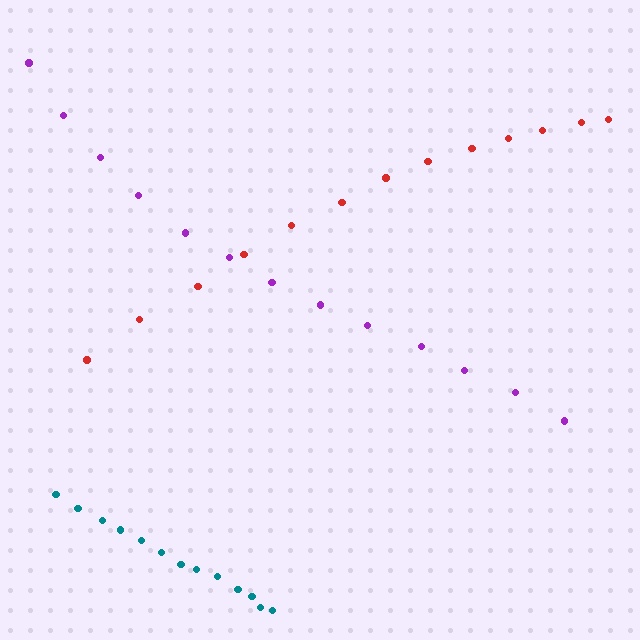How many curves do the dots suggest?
There are 3 distinct paths.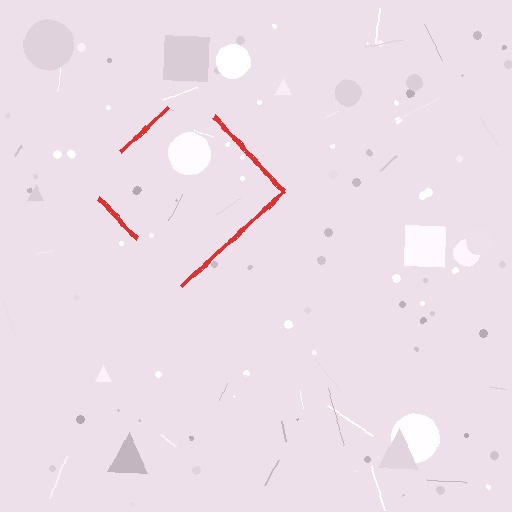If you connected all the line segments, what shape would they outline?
They would outline a diamond.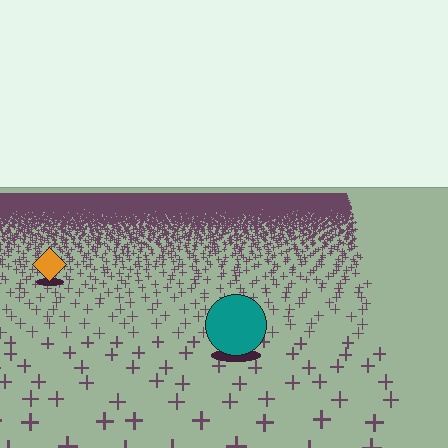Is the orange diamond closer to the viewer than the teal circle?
No. The teal circle is closer — you can tell from the texture gradient: the ground texture is coarser near it.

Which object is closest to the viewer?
The teal circle is closest. The texture marks near it are larger and more spread out.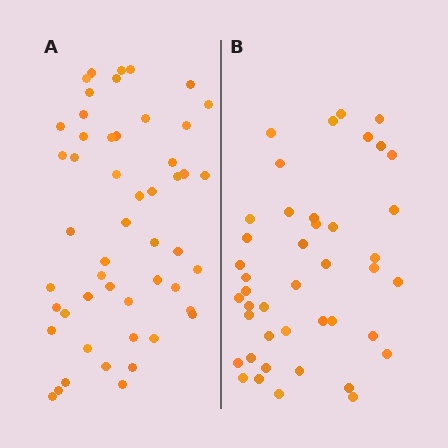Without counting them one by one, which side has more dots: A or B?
Region A (the left region) has more dots.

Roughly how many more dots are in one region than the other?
Region A has roughly 8 or so more dots than region B.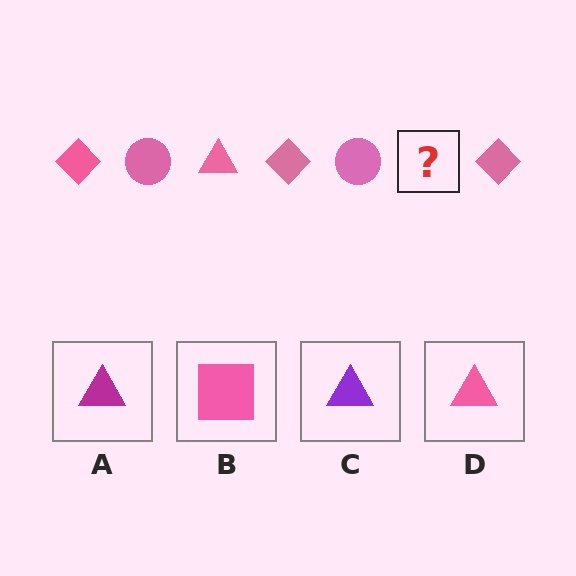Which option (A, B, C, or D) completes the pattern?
D.